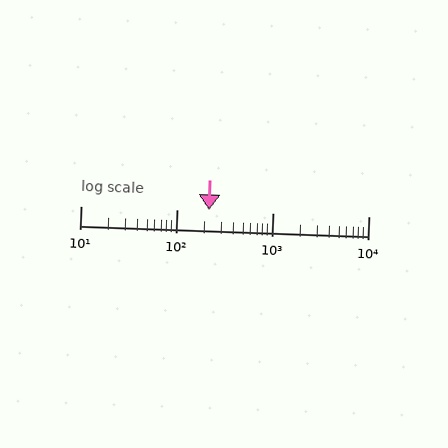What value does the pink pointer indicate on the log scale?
The pointer indicates approximately 220.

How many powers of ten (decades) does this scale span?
The scale spans 3 decades, from 10 to 10000.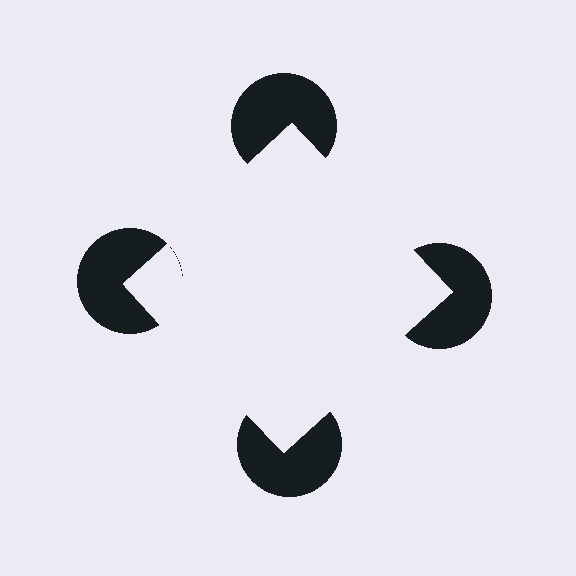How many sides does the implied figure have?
4 sides.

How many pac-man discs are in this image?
There are 4 — one at each vertex of the illusory square.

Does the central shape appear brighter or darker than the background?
It typically appears slightly brighter than the background, even though no actual brightness change is drawn.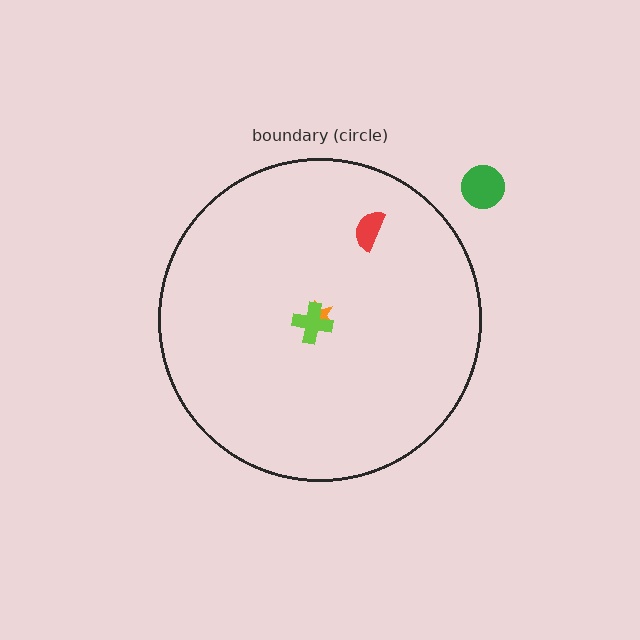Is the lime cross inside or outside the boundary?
Inside.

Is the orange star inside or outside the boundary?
Inside.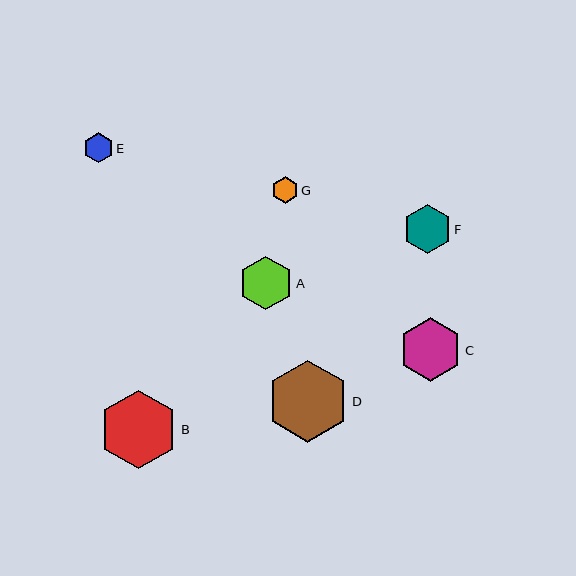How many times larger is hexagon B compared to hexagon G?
Hexagon B is approximately 3.0 times the size of hexagon G.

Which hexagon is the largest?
Hexagon D is the largest with a size of approximately 82 pixels.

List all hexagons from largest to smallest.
From largest to smallest: D, B, C, A, F, E, G.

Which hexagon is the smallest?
Hexagon G is the smallest with a size of approximately 26 pixels.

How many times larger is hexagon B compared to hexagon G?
Hexagon B is approximately 3.0 times the size of hexagon G.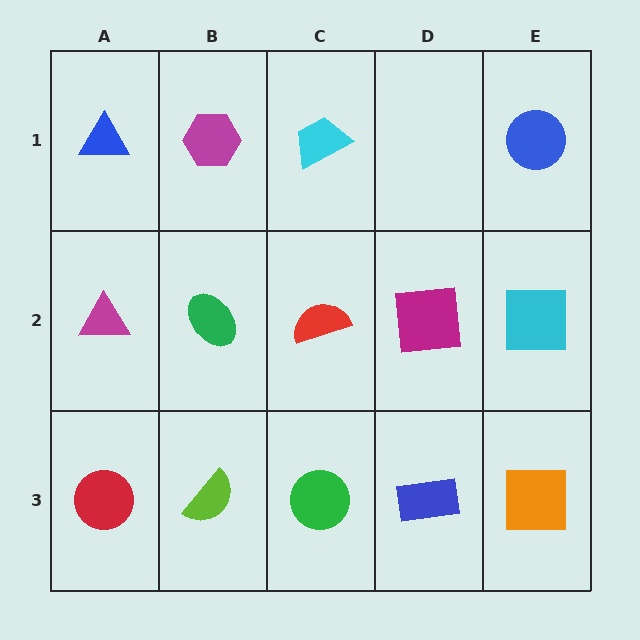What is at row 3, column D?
A blue rectangle.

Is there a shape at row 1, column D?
No, that cell is empty.